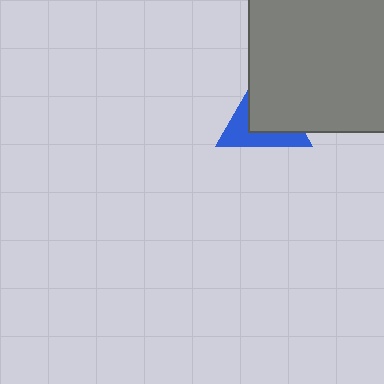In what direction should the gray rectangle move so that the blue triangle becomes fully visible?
The gray rectangle should move toward the upper-right. That is the shortest direction to clear the overlap and leave the blue triangle fully visible.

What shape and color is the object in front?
The object in front is a gray rectangle.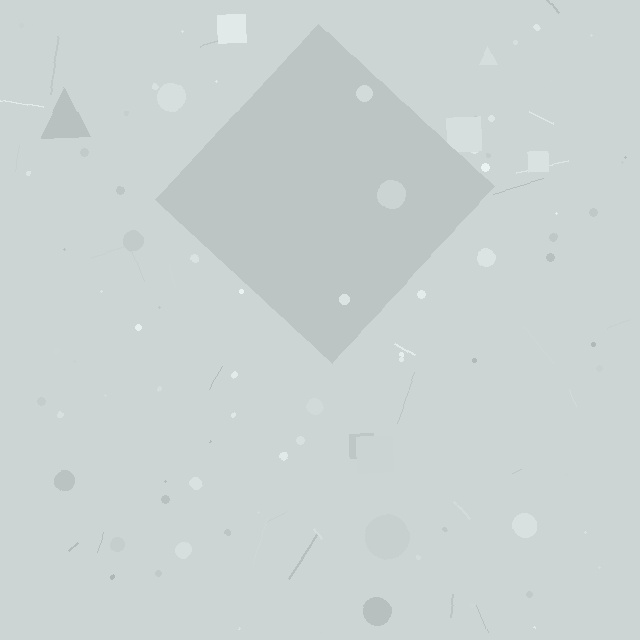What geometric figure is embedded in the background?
A diamond is embedded in the background.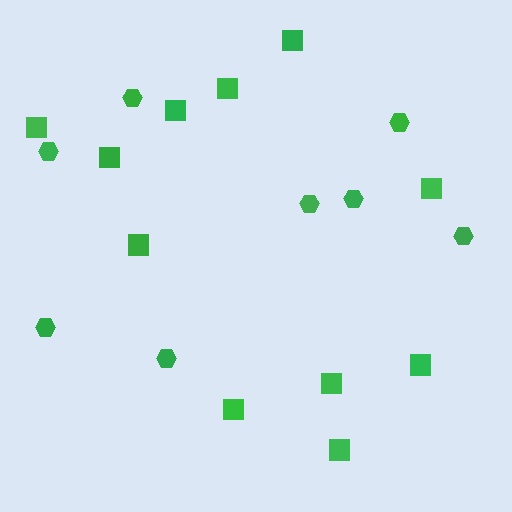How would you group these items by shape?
There are 2 groups: one group of squares (11) and one group of hexagons (8).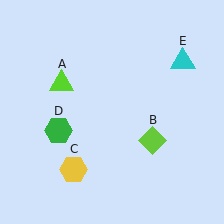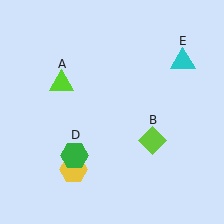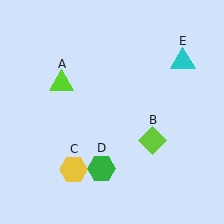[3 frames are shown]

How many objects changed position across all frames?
1 object changed position: green hexagon (object D).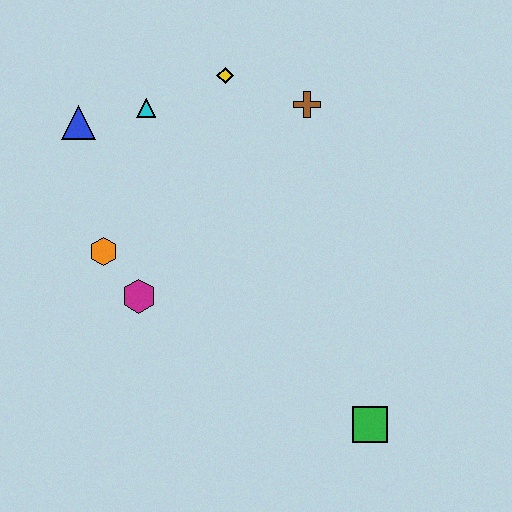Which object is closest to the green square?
The magenta hexagon is closest to the green square.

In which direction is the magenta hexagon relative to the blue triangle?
The magenta hexagon is below the blue triangle.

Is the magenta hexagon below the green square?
No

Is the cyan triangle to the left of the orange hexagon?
No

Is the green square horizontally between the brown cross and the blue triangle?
No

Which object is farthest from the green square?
The blue triangle is farthest from the green square.